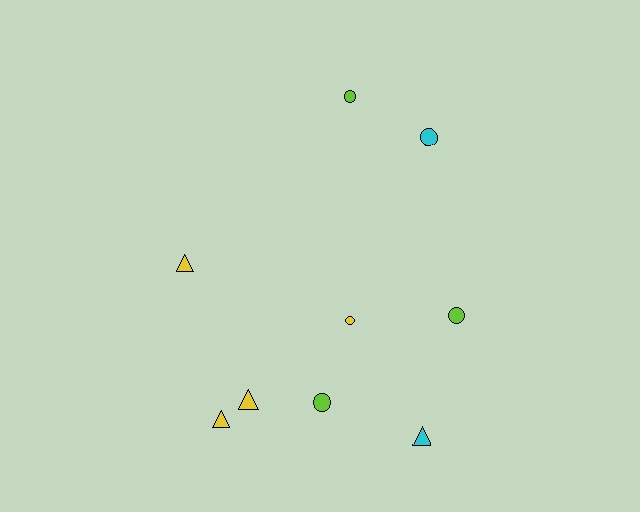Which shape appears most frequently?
Circle, with 5 objects.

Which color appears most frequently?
Yellow, with 4 objects.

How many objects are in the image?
There are 9 objects.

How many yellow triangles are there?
There are 3 yellow triangles.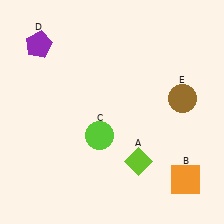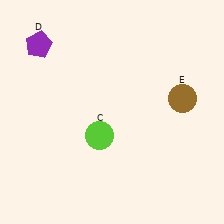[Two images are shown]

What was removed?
The lime diamond (A), the orange square (B) were removed in Image 2.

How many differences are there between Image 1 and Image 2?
There are 2 differences between the two images.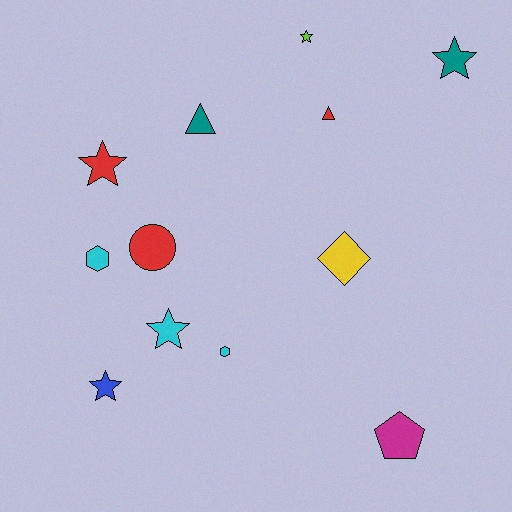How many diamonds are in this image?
There is 1 diamond.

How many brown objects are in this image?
There are no brown objects.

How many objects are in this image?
There are 12 objects.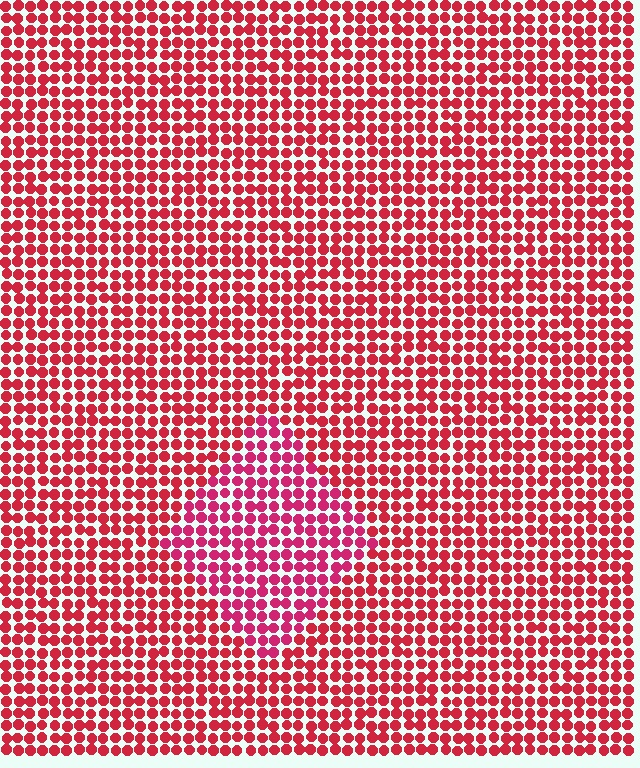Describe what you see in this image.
The image is filled with small red elements in a uniform arrangement. A diamond-shaped region is visible where the elements are tinted to a slightly different hue, forming a subtle color boundary.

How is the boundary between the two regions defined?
The boundary is defined purely by a slight shift in hue (about 18 degrees). Spacing, size, and orientation are identical on both sides.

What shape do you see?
I see a diamond.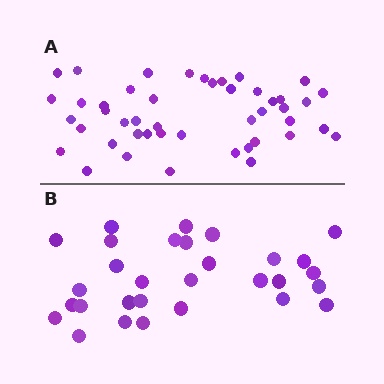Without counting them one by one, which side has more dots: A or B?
Region A (the top region) has more dots.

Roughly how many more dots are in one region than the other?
Region A has approximately 15 more dots than region B.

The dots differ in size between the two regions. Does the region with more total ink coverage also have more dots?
No. Region B has more total ink coverage because its dots are larger, but region A actually contains more individual dots. Total area can be misleading — the number of items is what matters here.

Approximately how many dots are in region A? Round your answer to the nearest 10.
About 50 dots. (The exact count is 46, which rounds to 50.)